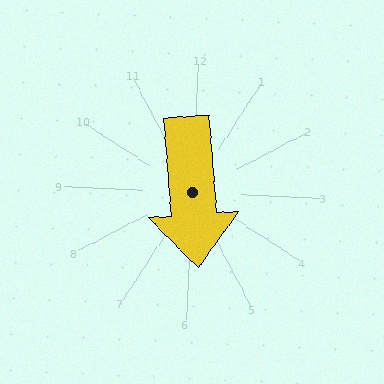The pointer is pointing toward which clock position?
Roughly 6 o'clock.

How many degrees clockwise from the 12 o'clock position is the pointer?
Approximately 173 degrees.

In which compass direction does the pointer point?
South.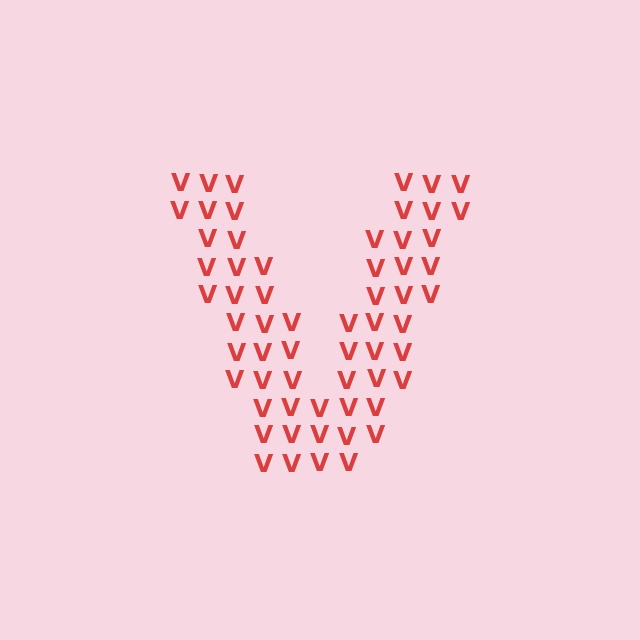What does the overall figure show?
The overall figure shows the letter V.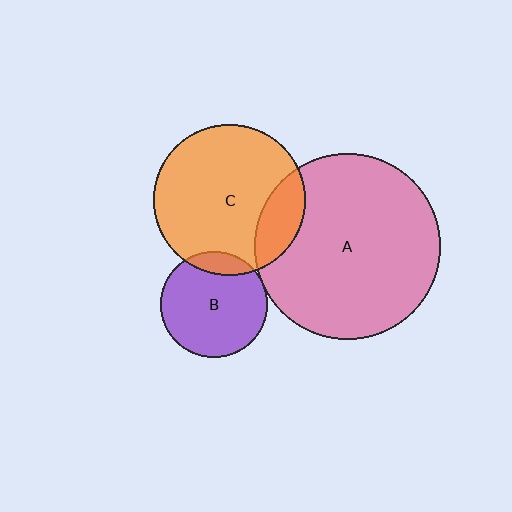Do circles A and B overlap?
Yes.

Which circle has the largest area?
Circle A (pink).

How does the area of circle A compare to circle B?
Approximately 3.0 times.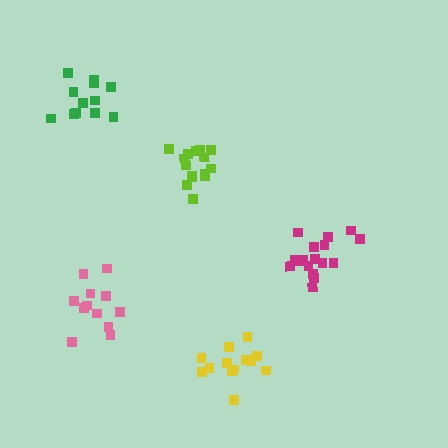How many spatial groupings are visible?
There are 5 spatial groupings.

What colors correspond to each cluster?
The clusters are colored: magenta, pink, lime, yellow, green.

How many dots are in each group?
Group 1: 17 dots, Group 2: 12 dots, Group 3: 16 dots, Group 4: 14 dots, Group 5: 12 dots (71 total).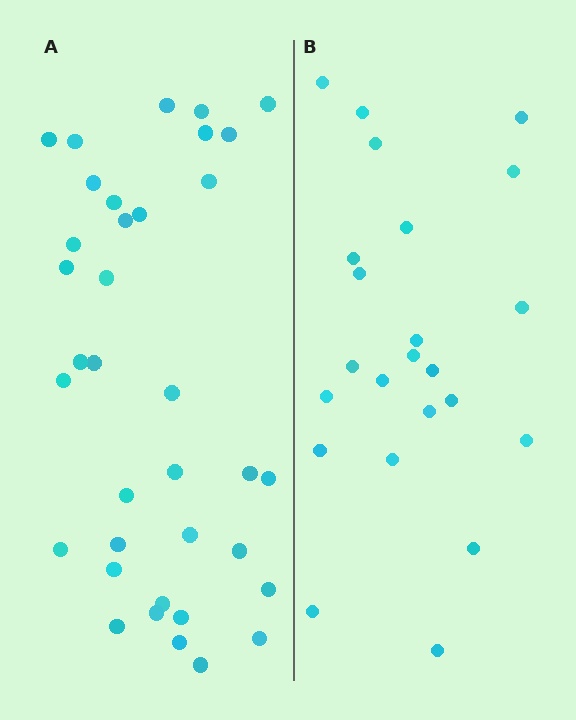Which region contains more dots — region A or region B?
Region A (the left region) has more dots.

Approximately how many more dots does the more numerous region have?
Region A has approximately 15 more dots than region B.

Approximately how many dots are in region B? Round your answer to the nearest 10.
About 20 dots. (The exact count is 23, which rounds to 20.)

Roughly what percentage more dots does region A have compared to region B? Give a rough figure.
About 55% more.